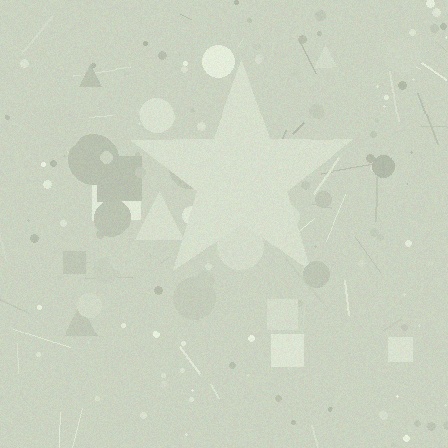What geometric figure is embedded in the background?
A star is embedded in the background.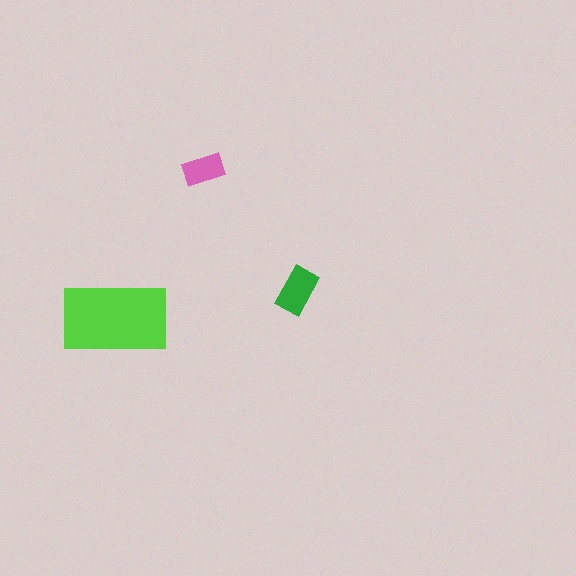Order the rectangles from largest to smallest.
the lime one, the green one, the pink one.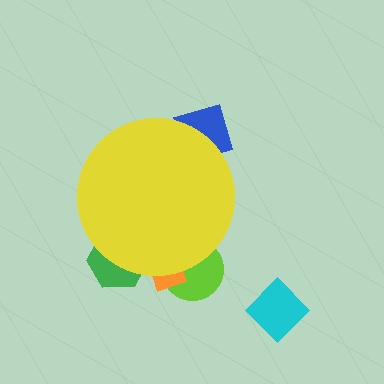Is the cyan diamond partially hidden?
No, the cyan diamond is fully visible.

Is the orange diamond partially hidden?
Yes, the orange diamond is partially hidden behind the yellow circle.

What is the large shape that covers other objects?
A yellow circle.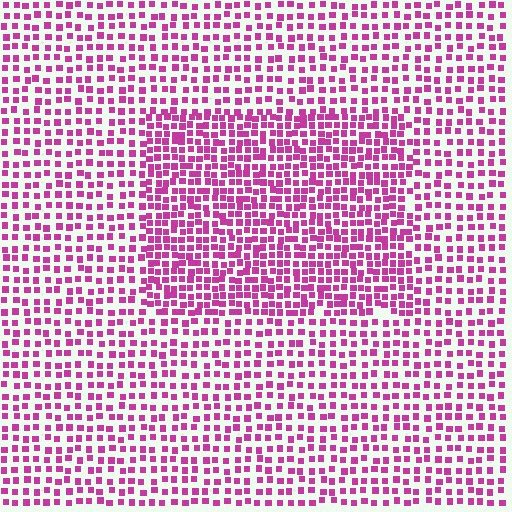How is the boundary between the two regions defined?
The boundary is defined by a change in element density (approximately 1.7x ratio). All elements are the same color, size, and shape.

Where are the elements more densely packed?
The elements are more densely packed inside the rectangle boundary.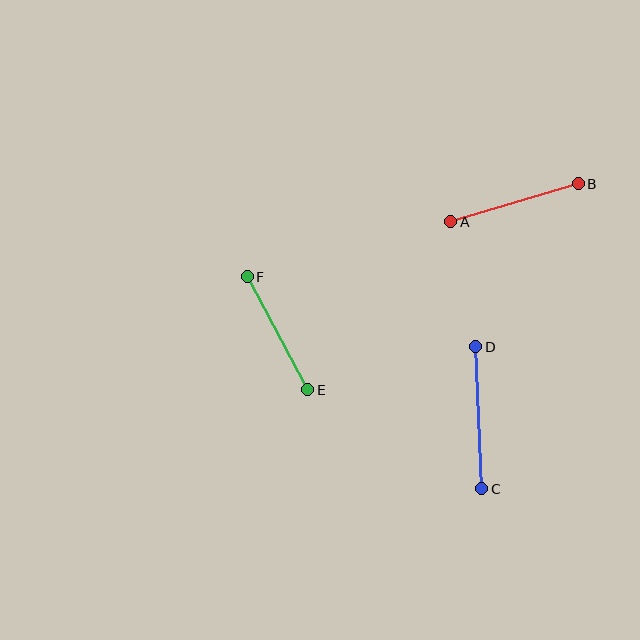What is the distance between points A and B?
The distance is approximately 133 pixels.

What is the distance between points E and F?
The distance is approximately 128 pixels.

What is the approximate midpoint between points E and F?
The midpoint is at approximately (277, 333) pixels.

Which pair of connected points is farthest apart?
Points C and D are farthest apart.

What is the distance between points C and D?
The distance is approximately 142 pixels.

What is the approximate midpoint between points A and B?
The midpoint is at approximately (515, 203) pixels.